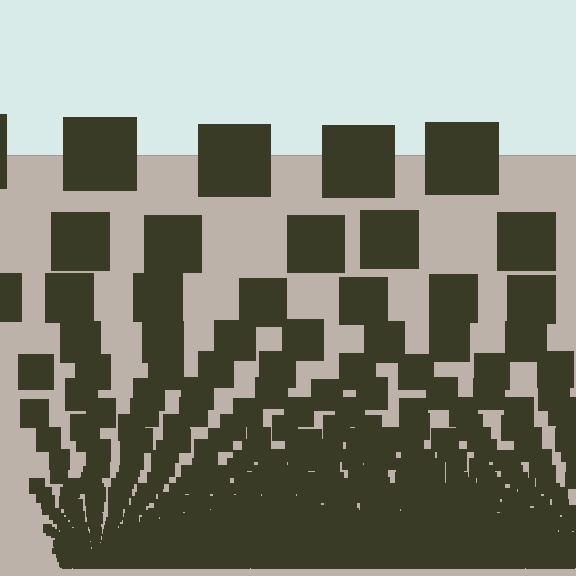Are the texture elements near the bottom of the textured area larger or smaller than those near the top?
Smaller. The gradient is inverted — elements near the bottom are smaller and denser.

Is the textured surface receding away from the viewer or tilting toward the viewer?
The surface appears to tilt toward the viewer. Texture elements get larger and sparser toward the top.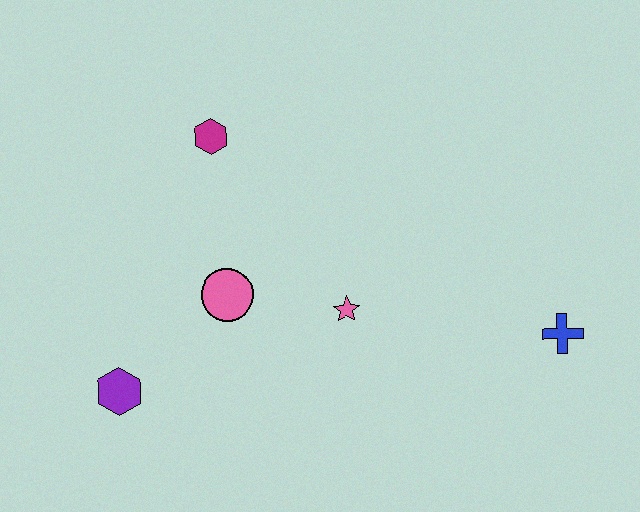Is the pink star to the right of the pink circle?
Yes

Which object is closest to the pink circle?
The pink star is closest to the pink circle.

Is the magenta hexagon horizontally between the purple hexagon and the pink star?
Yes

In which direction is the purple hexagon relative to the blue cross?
The purple hexagon is to the left of the blue cross.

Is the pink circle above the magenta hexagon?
No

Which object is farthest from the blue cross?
The purple hexagon is farthest from the blue cross.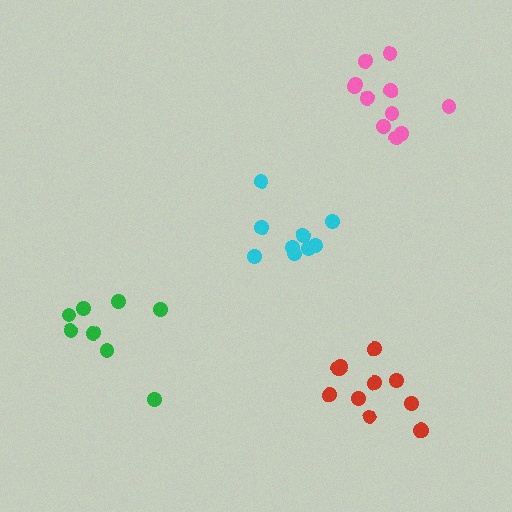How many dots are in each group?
Group 1: 9 dots, Group 2: 12 dots, Group 3: 11 dots, Group 4: 8 dots (40 total).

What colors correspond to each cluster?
The clusters are colored: cyan, red, pink, green.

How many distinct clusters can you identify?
There are 4 distinct clusters.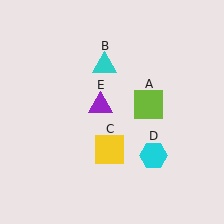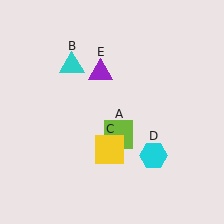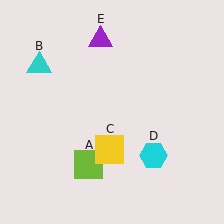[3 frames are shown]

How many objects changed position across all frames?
3 objects changed position: lime square (object A), cyan triangle (object B), purple triangle (object E).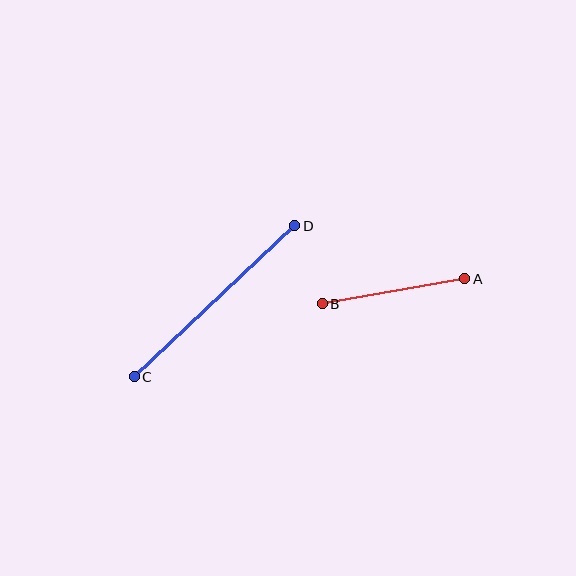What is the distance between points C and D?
The distance is approximately 220 pixels.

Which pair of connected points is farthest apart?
Points C and D are farthest apart.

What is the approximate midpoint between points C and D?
The midpoint is at approximately (215, 301) pixels.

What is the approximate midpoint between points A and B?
The midpoint is at approximately (394, 291) pixels.